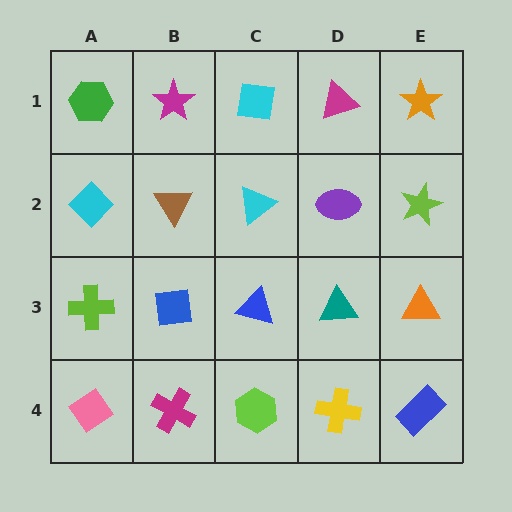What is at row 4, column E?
A blue rectangle.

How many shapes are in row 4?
5 shapes.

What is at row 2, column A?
A cyan diamond.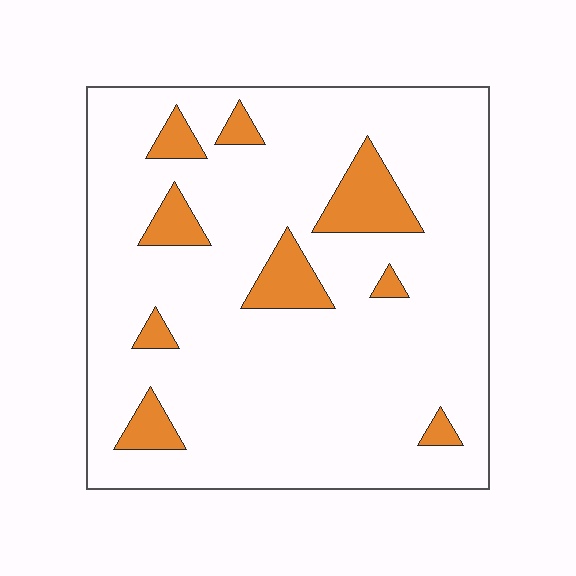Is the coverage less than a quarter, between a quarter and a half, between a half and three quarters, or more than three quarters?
Less than a quarter.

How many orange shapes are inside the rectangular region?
9.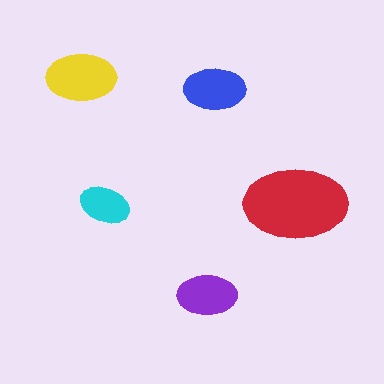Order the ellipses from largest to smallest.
the red one, the yellow one, the blue one, the purple one, the cyan one.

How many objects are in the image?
There are 5 objects in the image.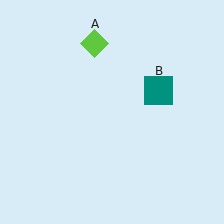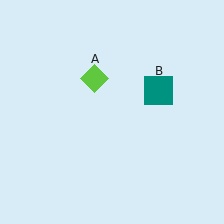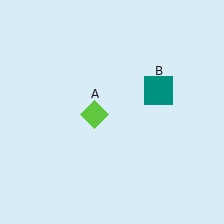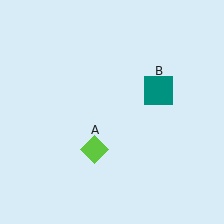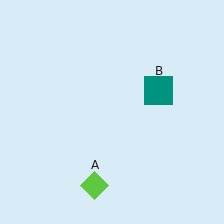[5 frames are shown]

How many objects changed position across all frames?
1 object changed position: lime diamond (object A).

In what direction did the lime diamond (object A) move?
The lime diamond (object A) moved down.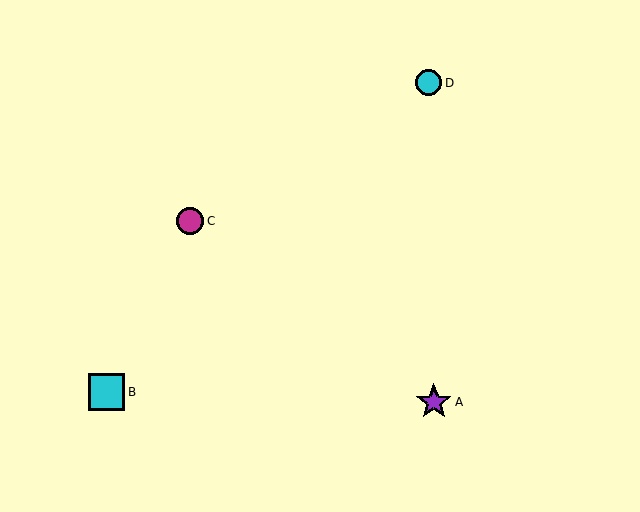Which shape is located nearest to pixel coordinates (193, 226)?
The magenta circle (labeled C) at (190, 221) is nearest to that location.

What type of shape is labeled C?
Shape C is a magenta circle.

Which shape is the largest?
The cyan square (labeled B) is the largest.